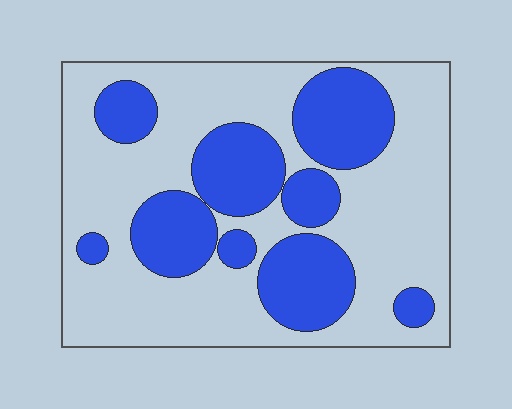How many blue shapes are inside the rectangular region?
9.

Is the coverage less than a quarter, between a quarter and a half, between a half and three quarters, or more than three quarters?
Between a quarter and a half.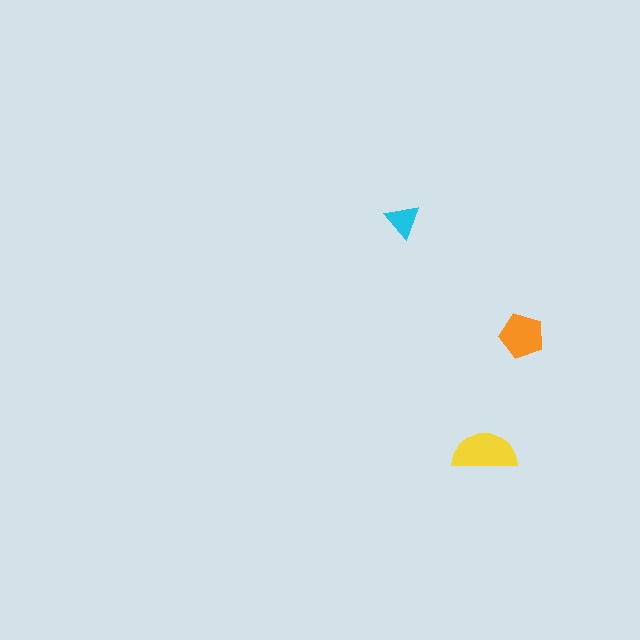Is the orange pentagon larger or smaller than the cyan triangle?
Larger.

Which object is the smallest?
The cyan triangle.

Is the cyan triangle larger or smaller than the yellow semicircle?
Smaller.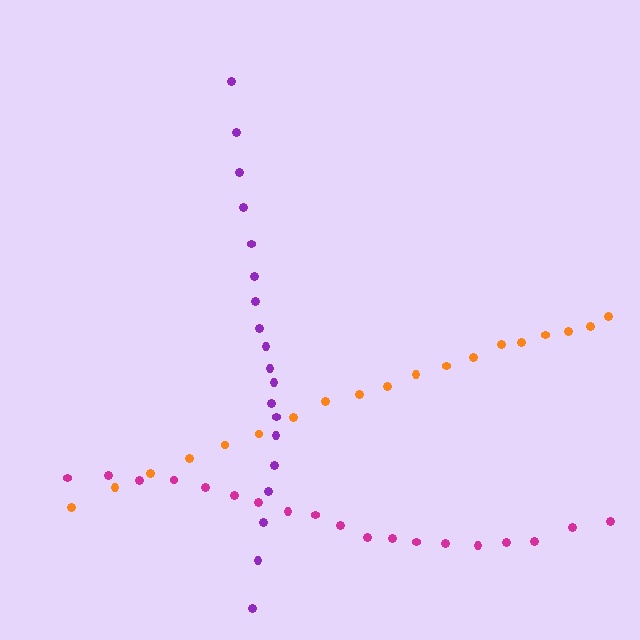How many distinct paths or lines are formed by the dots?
There are 3 distinct paths.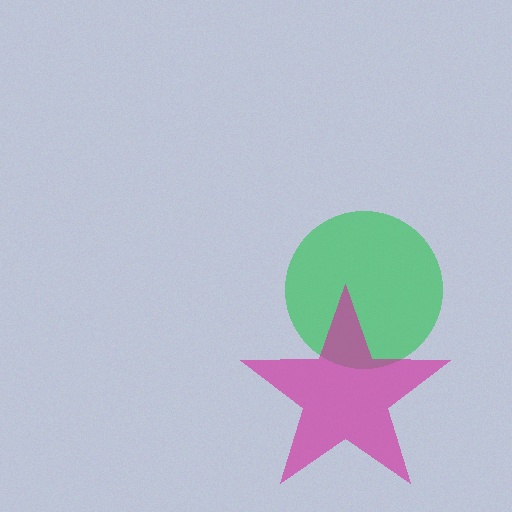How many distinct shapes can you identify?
There are 2 distinct shapes: a green circle, a magenta star.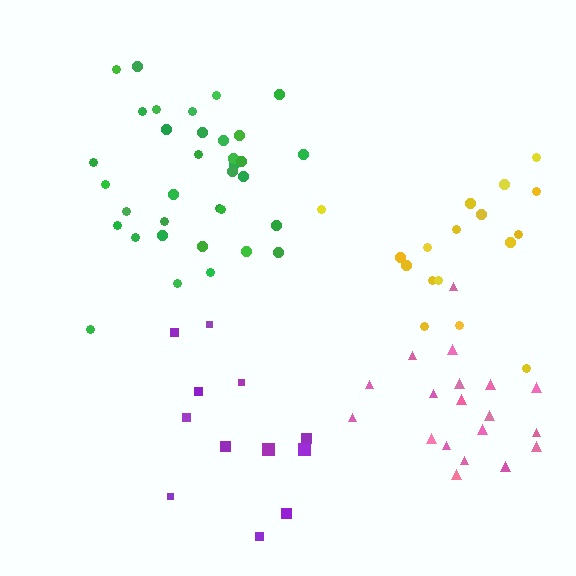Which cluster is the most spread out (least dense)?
Purple.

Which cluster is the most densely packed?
Pink.